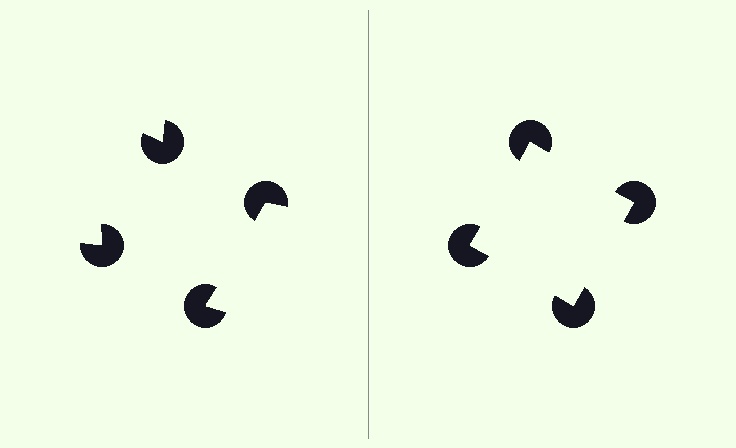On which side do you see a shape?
An illusory square appears on the right side. On the left side the wedge cuts are rotated, so no coherent shape forms.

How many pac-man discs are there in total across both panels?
8 — 4 on each side.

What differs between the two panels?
The pac-man discs are positioned identically on both sides; only the wedge orientations differ. On the right they align to a square; on the left they are misaligned.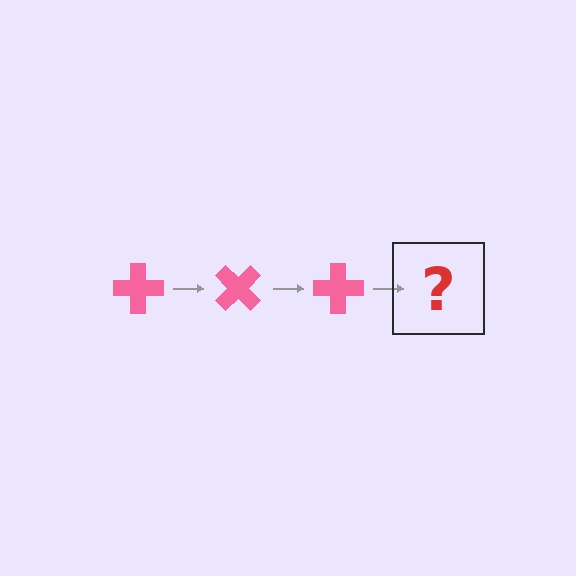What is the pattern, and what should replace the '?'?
The pattern is that the cross rotates 45 degrees each step. The '?' should be a pink cross rotated 135 degrees.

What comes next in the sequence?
The next element should be a pink cross rotated 135 degrees.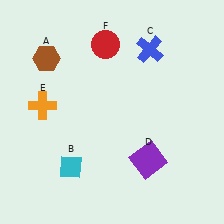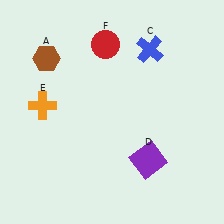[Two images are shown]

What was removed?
The cyan diamond (B) was removed in Image 2.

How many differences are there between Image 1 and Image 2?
There is 1 difference between the two images.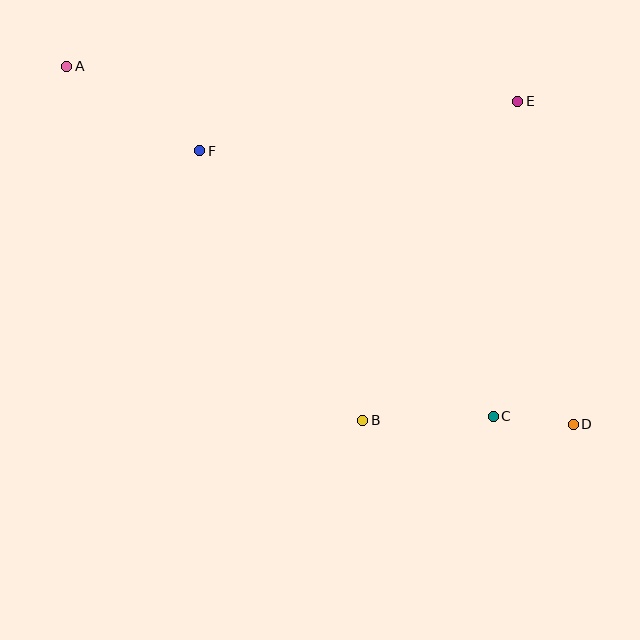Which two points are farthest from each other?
Points A and D are farthest from each other.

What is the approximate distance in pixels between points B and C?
The distance between B and C is approximately 131 pixels.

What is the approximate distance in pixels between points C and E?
The distance between C and E is approximately 316 pixels.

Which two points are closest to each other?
Points C and D are closest to each other.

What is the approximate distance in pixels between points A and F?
The distance between A and F is approximately 158 pixels.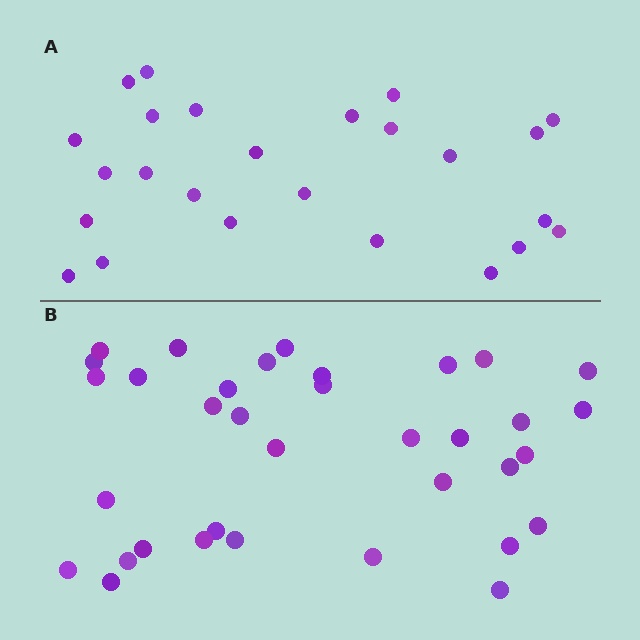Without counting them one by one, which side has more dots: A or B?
Region B (the bottom region) has more dots.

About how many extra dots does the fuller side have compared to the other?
Region B has roughly 10 or so more dots than region A.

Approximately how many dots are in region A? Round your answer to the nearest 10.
About 20 dots. (The exact count is 25, which rounds to 20.)